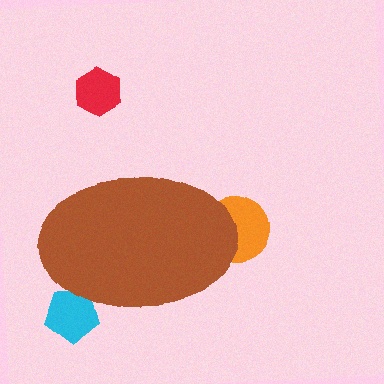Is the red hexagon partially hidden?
No, the red hexagon is fully visible.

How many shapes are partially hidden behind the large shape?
2 shapes are partially hidden.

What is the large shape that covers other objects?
A brown ellipse.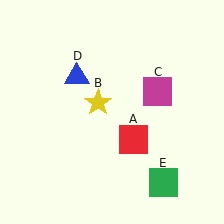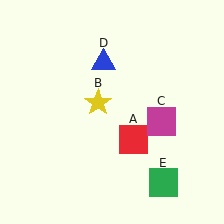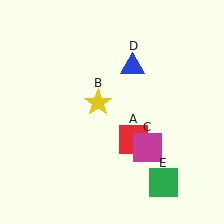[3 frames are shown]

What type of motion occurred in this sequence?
The magenta square (object C), blue triangle (object D) rotated clockwise around the center of the scene.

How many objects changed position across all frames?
2 objects changed position: magenta square (object C), blue triangle (object D).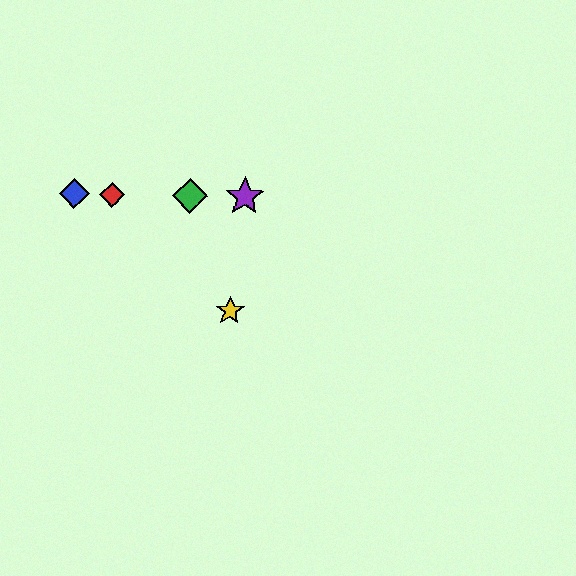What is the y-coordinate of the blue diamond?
The blue diamond is at y≈194.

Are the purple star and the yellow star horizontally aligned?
No, the purple star is at y≈197 and the yellow star is at y≈311.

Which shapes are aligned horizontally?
The red diamond, the blue diamond, the green diamond, the purple star are aligned horizontally.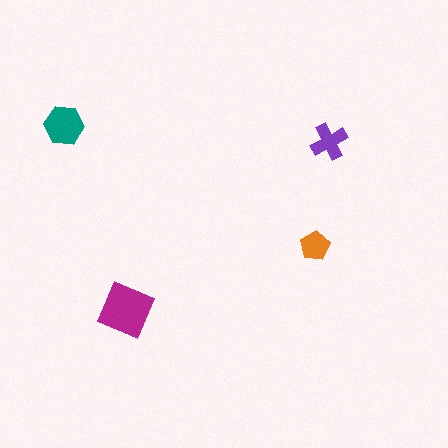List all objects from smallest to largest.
The orange pentagon, the purple cross, the teal hexagon, the magenta square.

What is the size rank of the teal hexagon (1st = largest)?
2nd.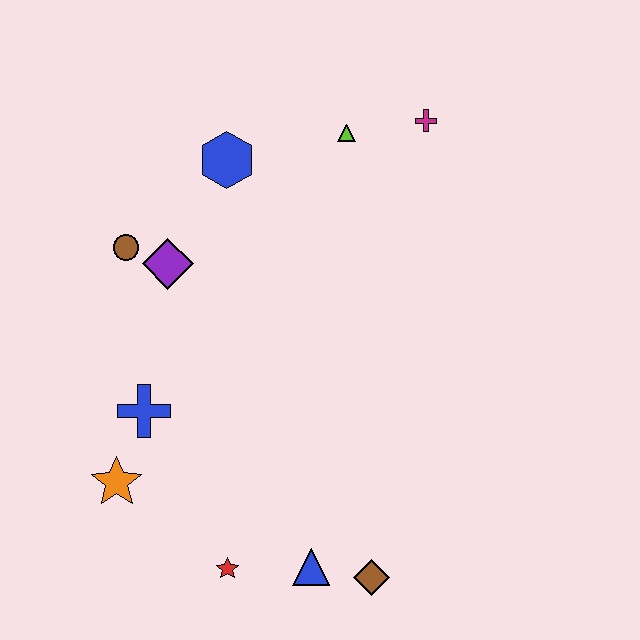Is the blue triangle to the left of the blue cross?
No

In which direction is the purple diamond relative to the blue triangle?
The purple diamond is above the blue triangle.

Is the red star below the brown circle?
Yes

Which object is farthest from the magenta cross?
The red star is farthest from the magenta cross.